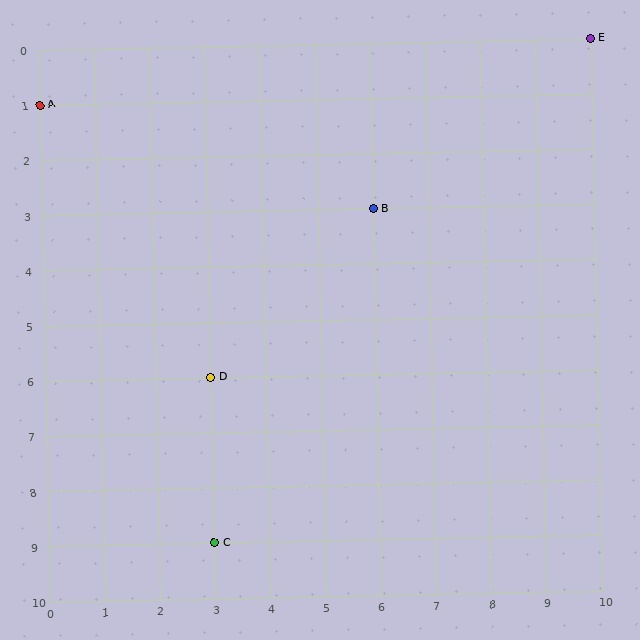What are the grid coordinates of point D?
Point D is at grid coordinates (3, 6).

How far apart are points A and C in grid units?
Points A and C are 3 columns and 8 rows apart (about 8.5 grid units diagonally).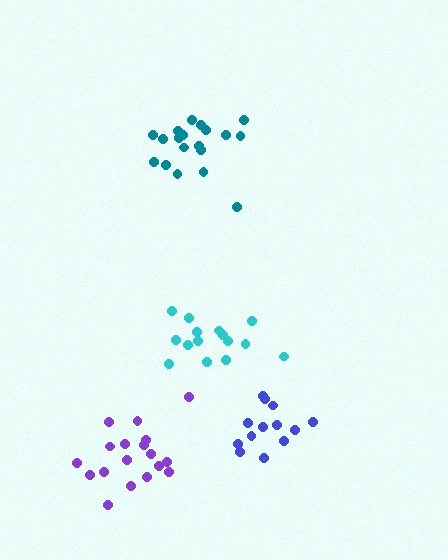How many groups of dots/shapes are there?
There are 4 groups.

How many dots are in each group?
Group 1: 19 dots, Group 2: 15 dots, Group 3: 13 dots, Group 4: 18 dots (65 total).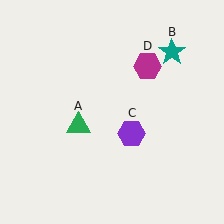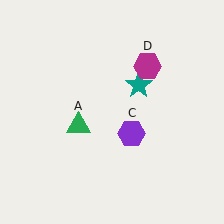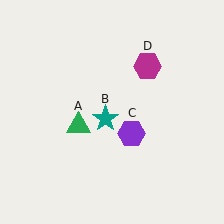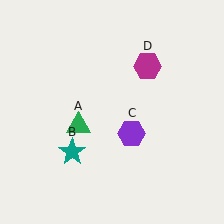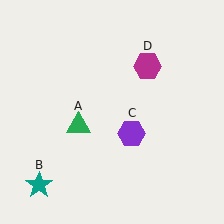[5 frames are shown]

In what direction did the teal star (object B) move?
The teal star (object B) moved down and to the left.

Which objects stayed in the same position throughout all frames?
Green triangle (object A) and purple hexagon (object C) and magenta hexagon (object D) remained stationary.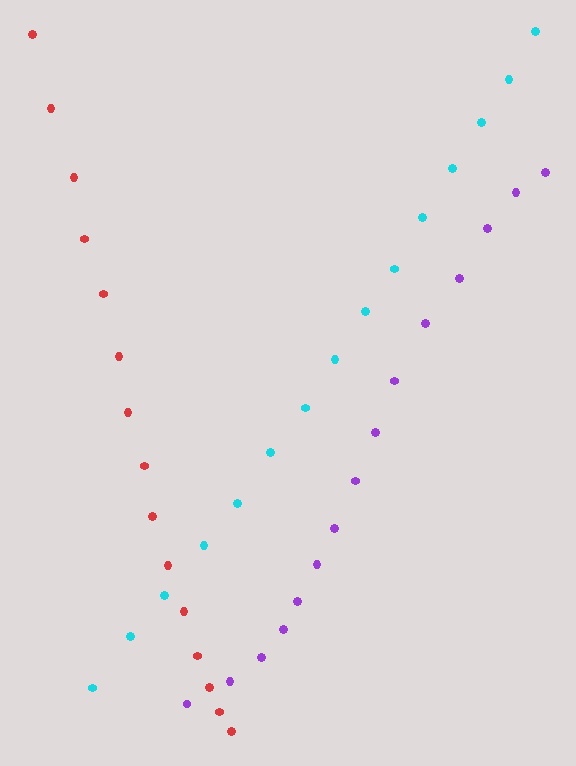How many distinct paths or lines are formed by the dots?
There are 3 distinct paths.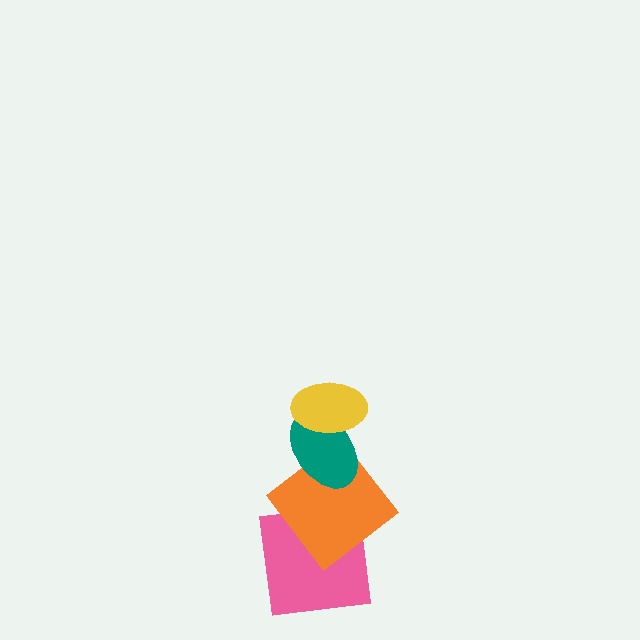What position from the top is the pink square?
The pink square is 4th from the top.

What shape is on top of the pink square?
The orange diamond is on top of the pink square.